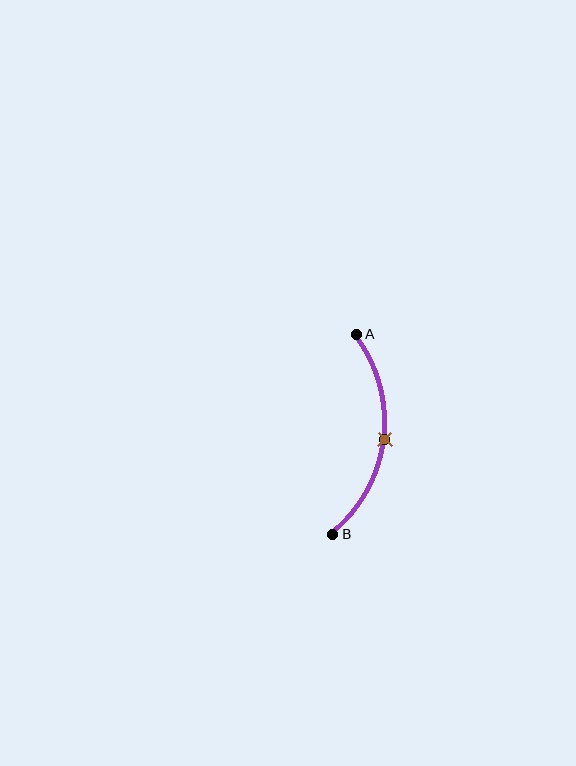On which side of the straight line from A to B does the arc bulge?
The arc bulges to the right of the straight line connecting A and B.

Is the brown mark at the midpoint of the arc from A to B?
Yes. The brown mark lies on the arc at equal arc-length from both A and B — it is the arc midpoint.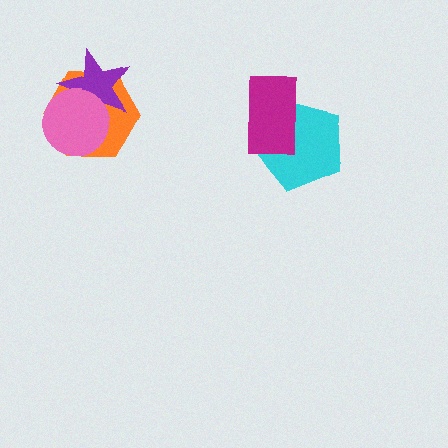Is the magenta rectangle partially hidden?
No, no other shape covers it.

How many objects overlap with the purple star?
2 objects overlap with the purple star.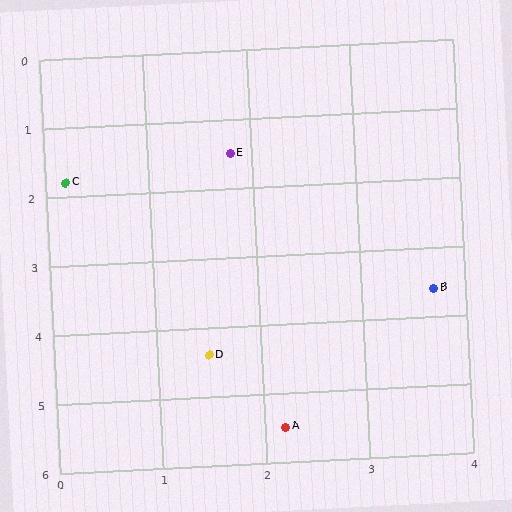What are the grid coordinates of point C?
Point C is at approximately (0.2, 1.8).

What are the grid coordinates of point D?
Point D is at approximately (1.5, 4.4).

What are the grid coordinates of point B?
Point B is at approximately (3.7, 3.6).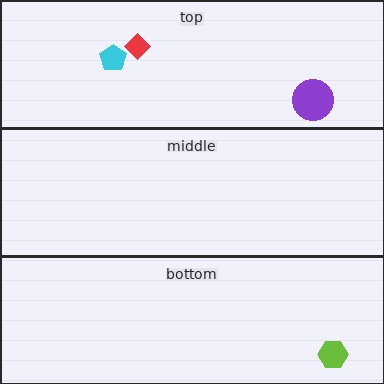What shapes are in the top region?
The cyan pentagon, the red diamond, the purple circle.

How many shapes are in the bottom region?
1.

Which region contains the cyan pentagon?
The top region.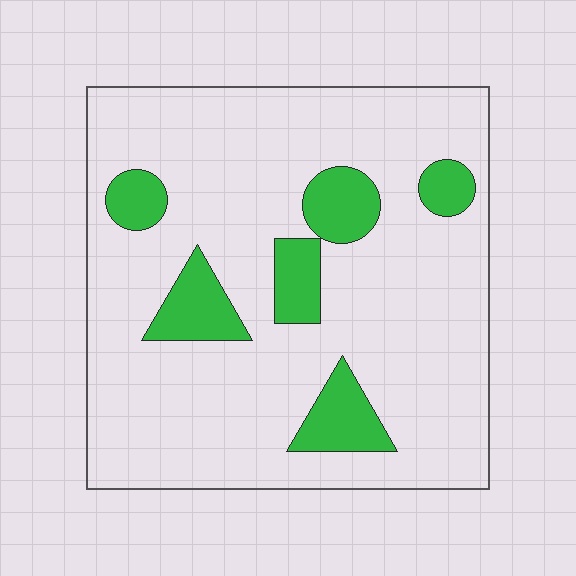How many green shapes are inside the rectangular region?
6.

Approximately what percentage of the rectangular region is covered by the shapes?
Approximately 15%.